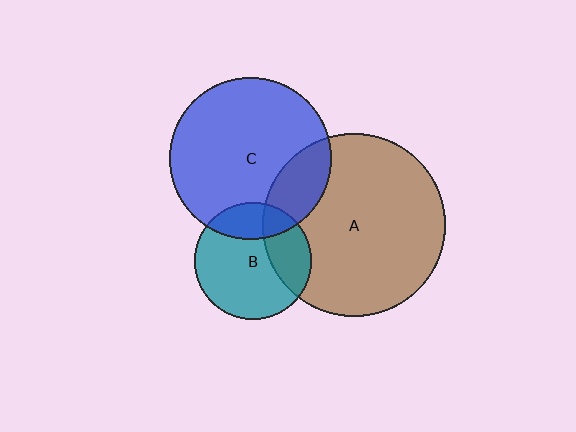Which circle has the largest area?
Circle A (brown).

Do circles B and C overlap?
Yes.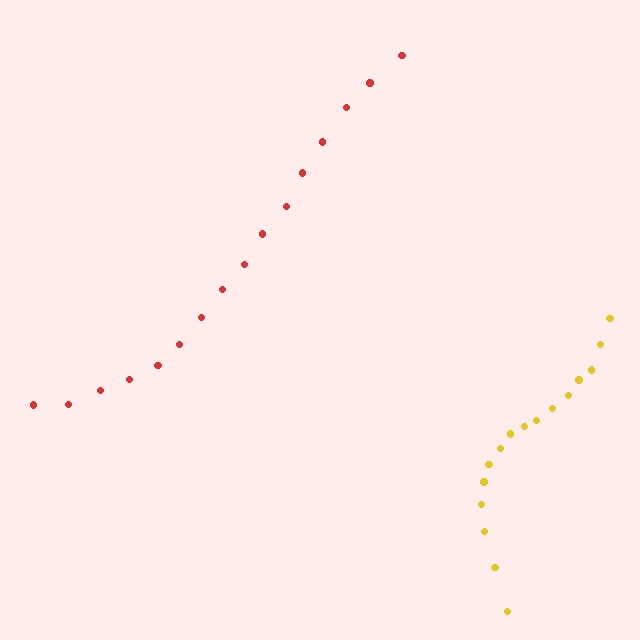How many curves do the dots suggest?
There are 2 distinct paths.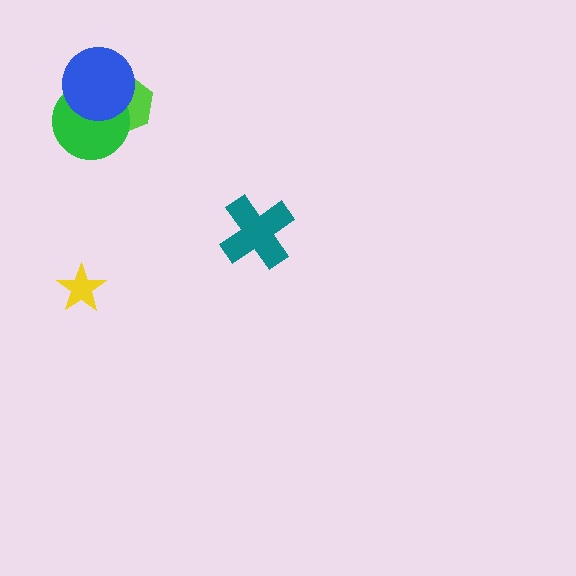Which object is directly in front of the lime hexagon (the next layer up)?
The green circle is directly in front of the lime hexagon.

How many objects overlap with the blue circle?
2 objects overlap with the blue circle.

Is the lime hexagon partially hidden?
Yes, it is partially covered by another shape.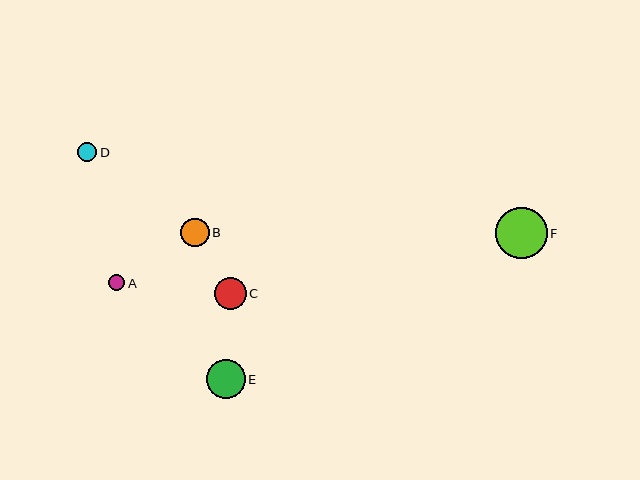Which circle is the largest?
Circle F is the largest with a size of approximately 52 pixels.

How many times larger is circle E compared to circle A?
Circle E is approximately 2.4 times the size of circle A.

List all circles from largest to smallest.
From largest to smallest: F, E, C, B, D, A.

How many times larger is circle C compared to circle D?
Circle C is approximately 1.7 times the size of circle D.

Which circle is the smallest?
Circle A is the smallest with a size of approximately 16 pixels.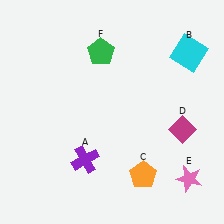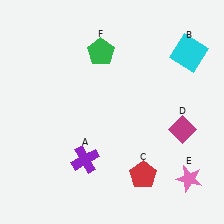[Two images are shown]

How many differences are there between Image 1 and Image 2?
There is 1 difference between the two images.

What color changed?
The pentagon (C) changed from orange in Image 1 to red in Image 2.